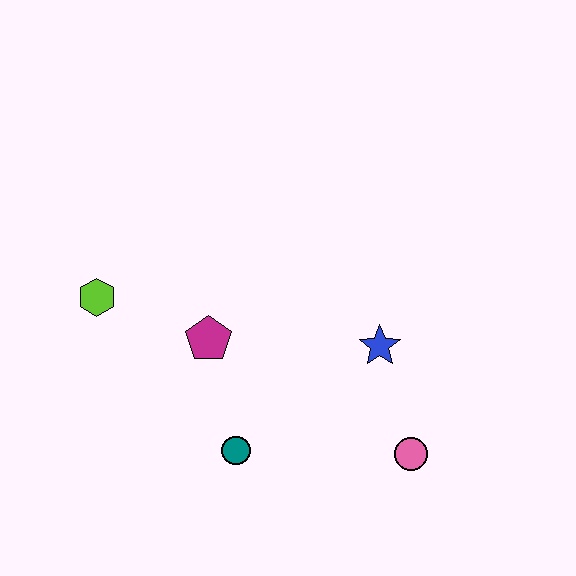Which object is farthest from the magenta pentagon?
The pink circle is farthest from the magenta pentagon.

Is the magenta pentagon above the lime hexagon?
No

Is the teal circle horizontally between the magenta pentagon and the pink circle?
Yes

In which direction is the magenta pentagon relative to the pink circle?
The magenta pentagon is to the left of the pink circle.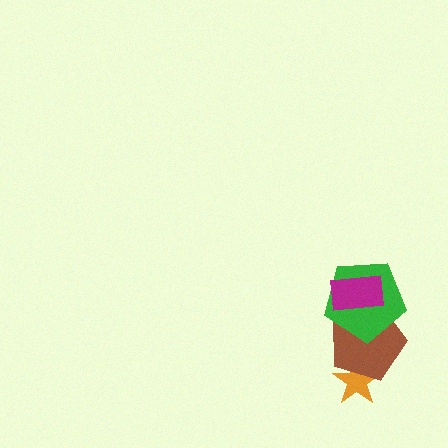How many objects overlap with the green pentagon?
2 objects overlap with the green pentagon.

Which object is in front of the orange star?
The brown pentagon is in front of the orange star.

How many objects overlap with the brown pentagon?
3 objects overlap with the brown pentagon.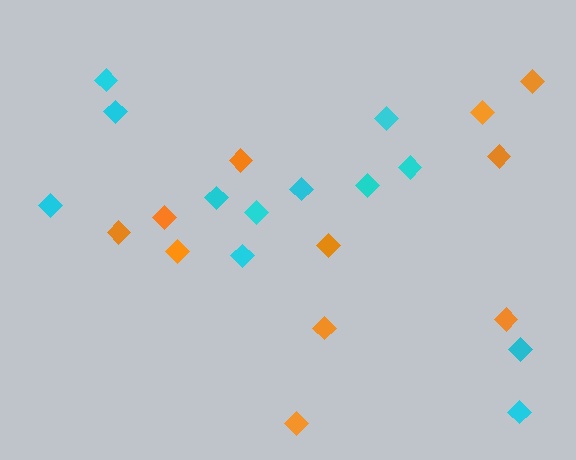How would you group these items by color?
There are 2 groups: one group of cyan diamonds (12) and one group of orange diamonds (11).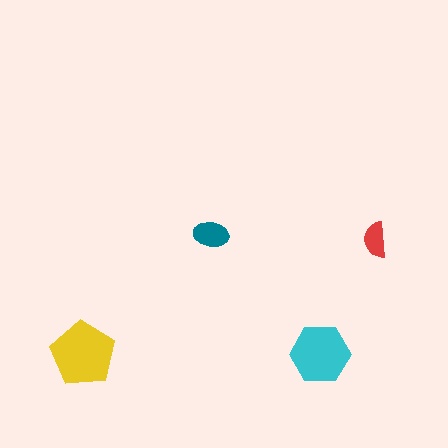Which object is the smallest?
The red semicircle.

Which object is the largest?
The yellow pentagon.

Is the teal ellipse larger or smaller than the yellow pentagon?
Smaller.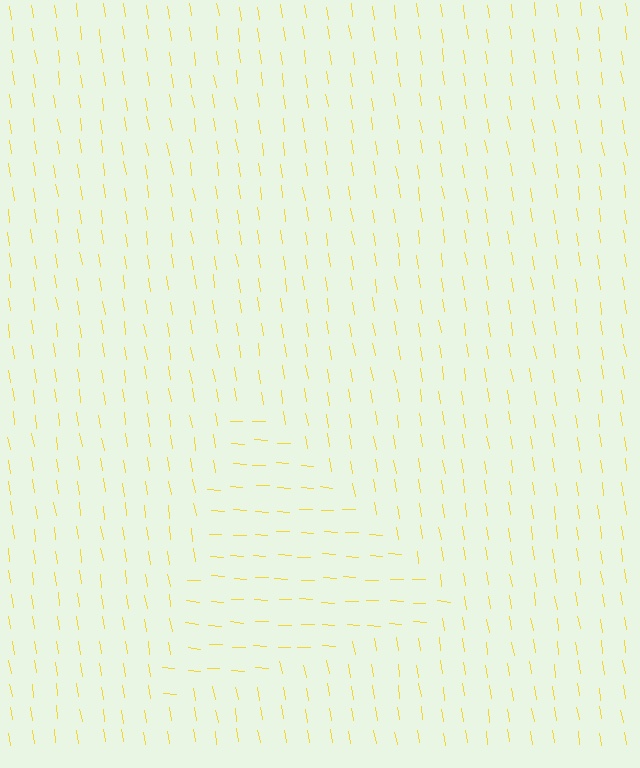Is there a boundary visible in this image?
Yes, there is a texture boundary formed by a change in line orientation.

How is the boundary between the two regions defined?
The boundary is defined purely by a change in line orientation (approximately 78 degrees difference). All lines are the same color and thickness.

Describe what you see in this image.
The image is filled with small yellow line segments. A triangle region in the image has lines oriented differently from the surrounding lines, creating a visible texture boundary.